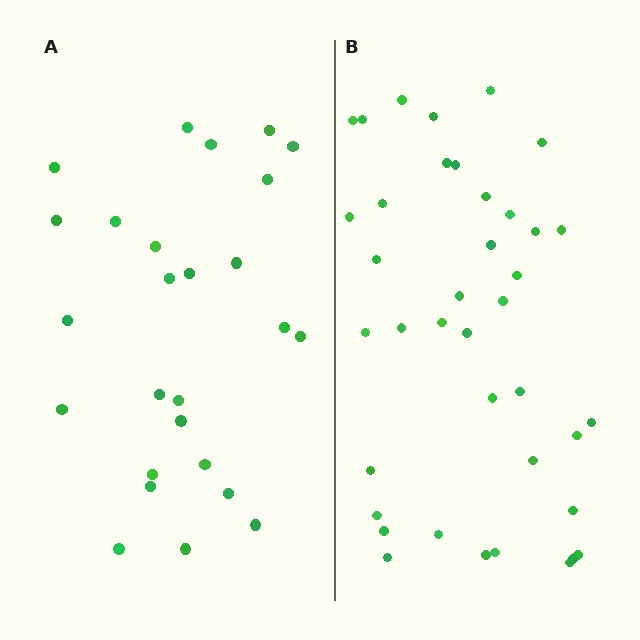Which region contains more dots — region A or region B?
Region B (the right region) has more dots.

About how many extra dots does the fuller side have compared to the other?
Region B has approximately 15 more dots than region A.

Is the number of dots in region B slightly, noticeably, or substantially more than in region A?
Region B has substantially more. The ratio is roughly 1.5 to 1.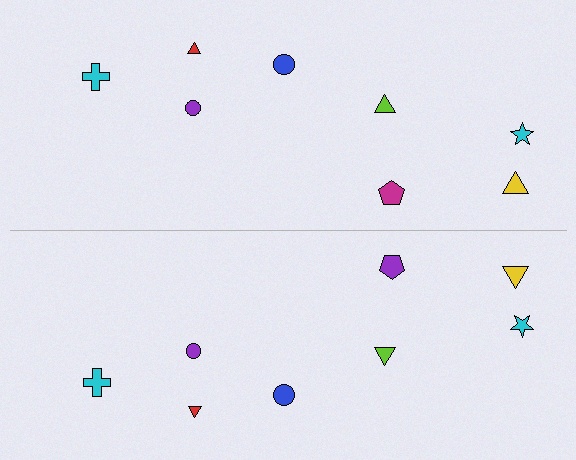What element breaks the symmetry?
The purple pentagon on the bottom side breaks the symmetry — its mirror counterpart is magenta.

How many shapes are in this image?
There are 16 shapes in this image.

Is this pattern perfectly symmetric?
No, the pattern is not perfectly symmetric. The purple pentagon on the bottom side breaks the symmetry — its mirror counterpart is magenta.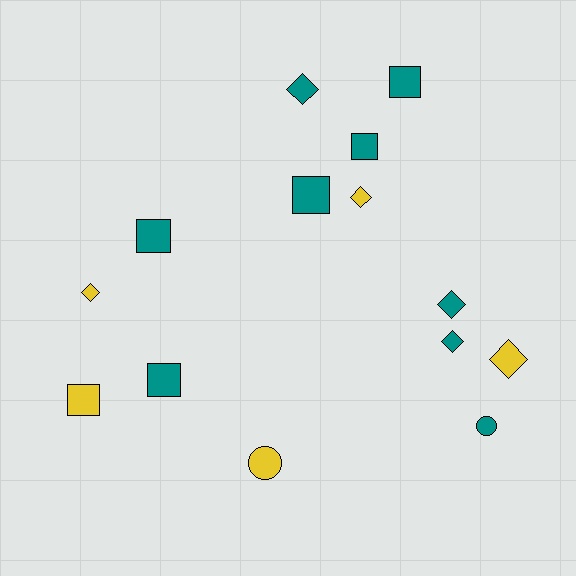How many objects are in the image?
There are 14 objects.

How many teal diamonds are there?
There are 3 teal diamonds.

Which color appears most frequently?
Teal, with 9 objects.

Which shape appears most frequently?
Square, with 6 objects.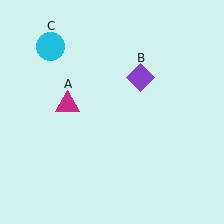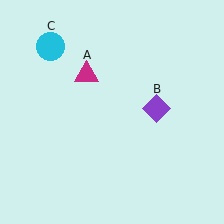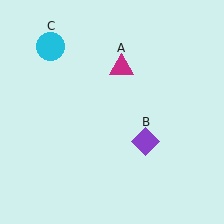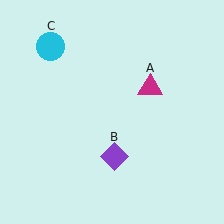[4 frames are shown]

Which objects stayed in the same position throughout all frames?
Cyan circle (object C) remained stationary.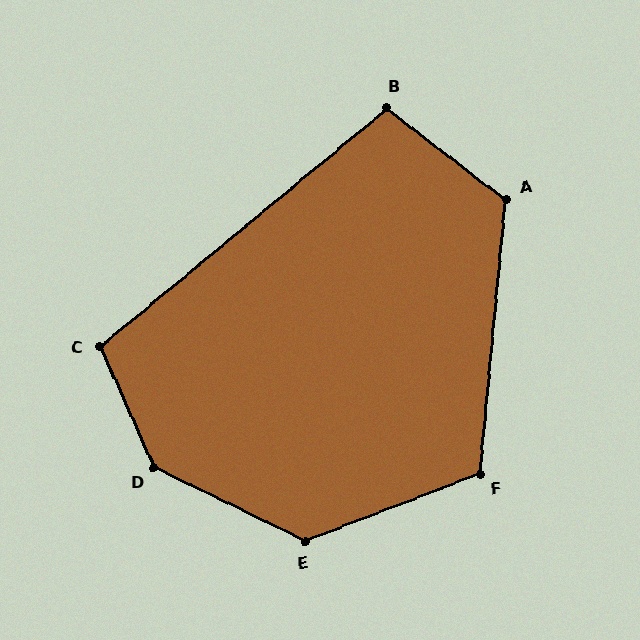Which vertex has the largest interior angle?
D, at approximately 140 degrees.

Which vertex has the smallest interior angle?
B, at approximately 103 degrees.